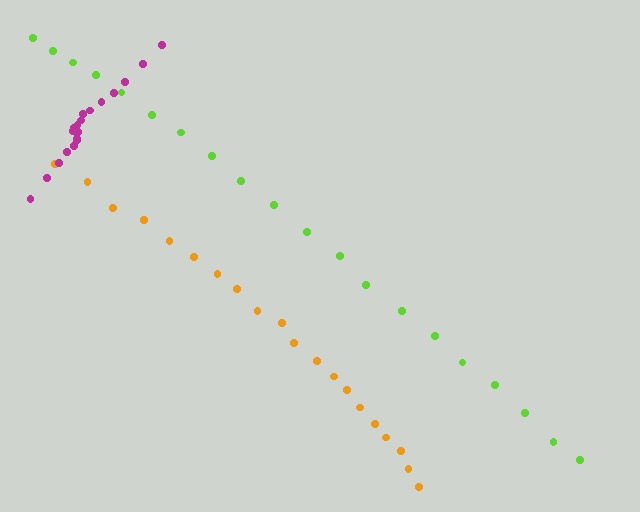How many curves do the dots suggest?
There are 3 distinct paths.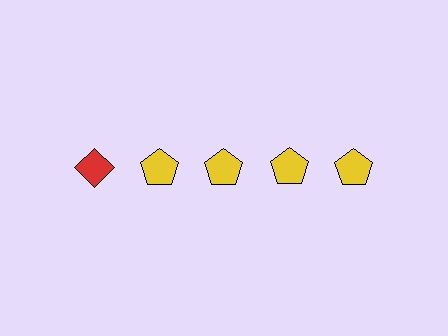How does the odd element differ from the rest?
It differs in both color (red instead of yellow) and shape (diamond instead of pentagon).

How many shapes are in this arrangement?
There are 5 shapes arranged in a grid pattern.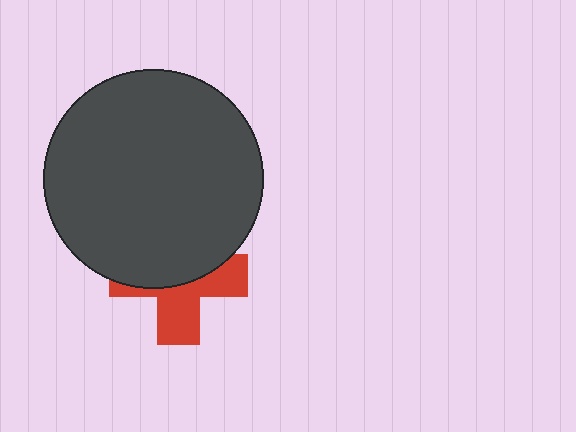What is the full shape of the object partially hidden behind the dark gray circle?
The partially hidden object is a red cross.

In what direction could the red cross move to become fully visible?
The red cross could move down. That would shift it out from behind the dark gray circle entirely.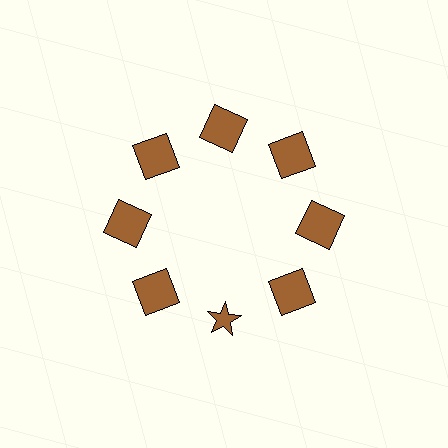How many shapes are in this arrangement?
There are 8 shapes arranged in a ring pattern.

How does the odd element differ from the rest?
It has a different shape: star instead of square.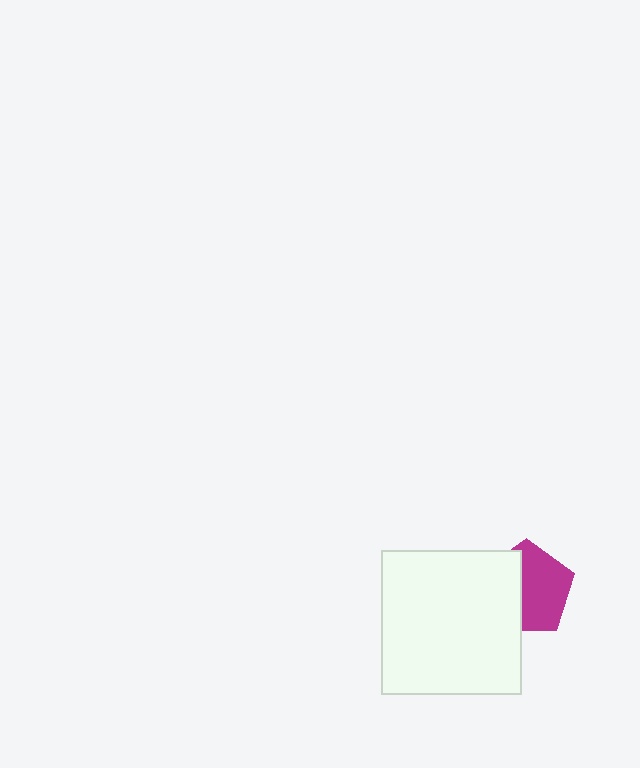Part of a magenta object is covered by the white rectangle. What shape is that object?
It is a pentagon.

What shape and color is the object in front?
The object in front is a white rectangle.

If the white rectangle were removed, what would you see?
You would see the complete magenta pentagon.